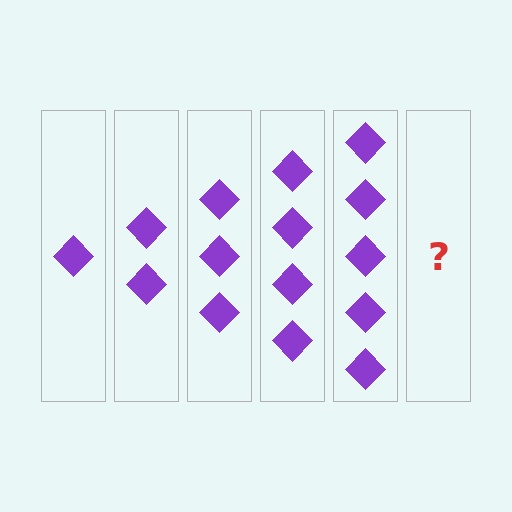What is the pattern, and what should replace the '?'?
The pattern is that each step adds one more diamond. The '?' should be 6 diamonds.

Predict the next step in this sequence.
The next step is 6 diamonds.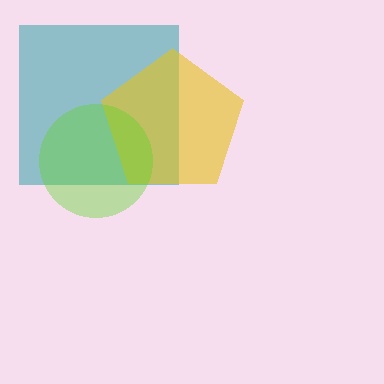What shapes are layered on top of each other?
The layered shapes are: a teal square, a yellow pentagon, a lime circle.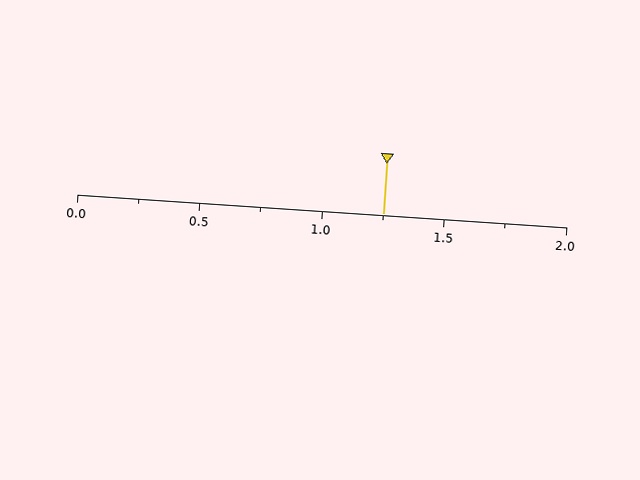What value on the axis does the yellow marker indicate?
The marker indicates approximately 1.25.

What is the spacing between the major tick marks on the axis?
The major ticks are spaced 0.5 apart.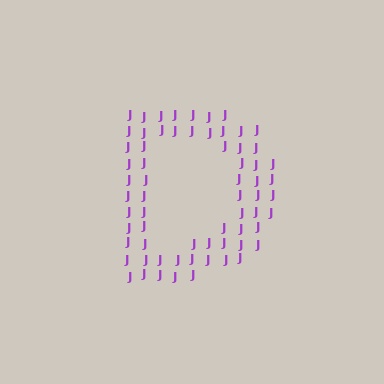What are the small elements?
The small elements are letter J's.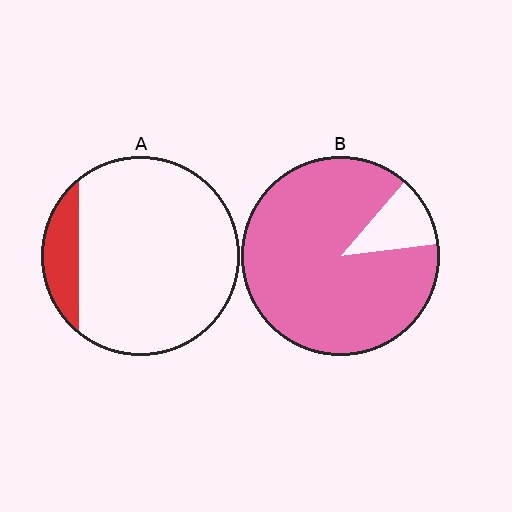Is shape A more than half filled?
No.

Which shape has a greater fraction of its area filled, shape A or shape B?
Shape B.